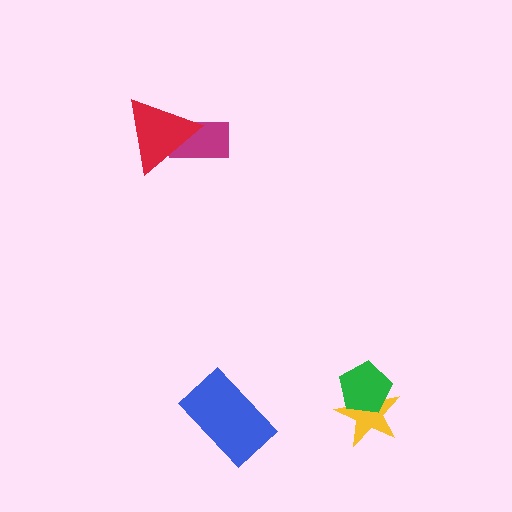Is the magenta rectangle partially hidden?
Yes, it is partially covered by another shape.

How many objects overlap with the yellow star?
1 object overlaps with the yellow star.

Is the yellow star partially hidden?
Yes, it is partially covered by another shape.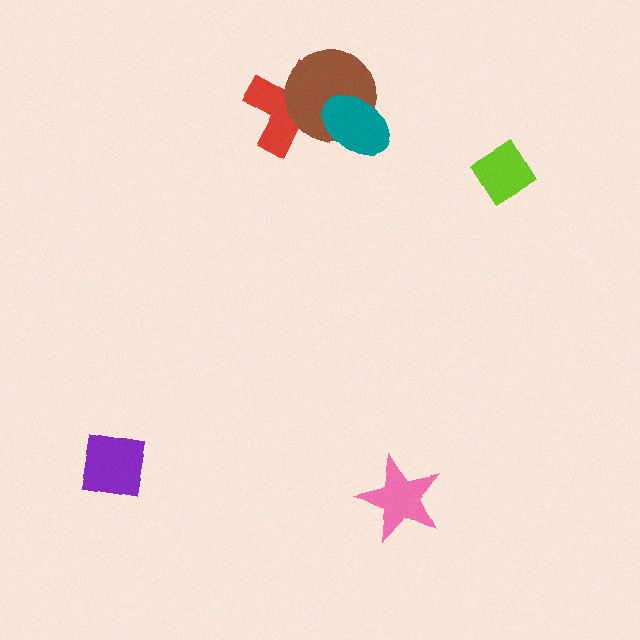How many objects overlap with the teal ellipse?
2 objects overlap with the teal ellipse.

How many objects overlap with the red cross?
2 objects overlap with the red cross.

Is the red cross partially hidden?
Yes, it is partially covered by another shape.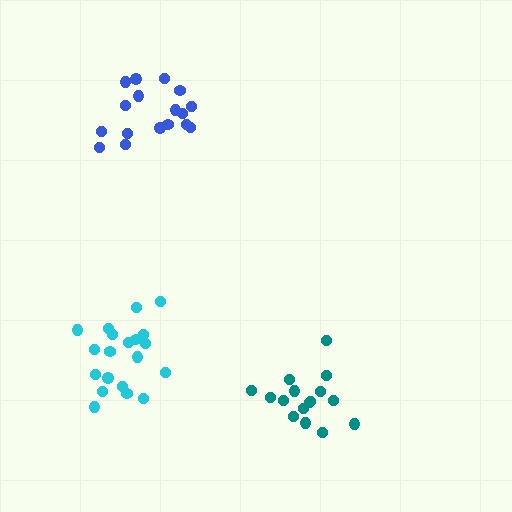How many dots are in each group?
Group 1: 20 dots, Group 2: 16 dots, Group 3: 17 dots (53 total).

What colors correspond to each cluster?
The clusters are colored: cyan, teal, blue.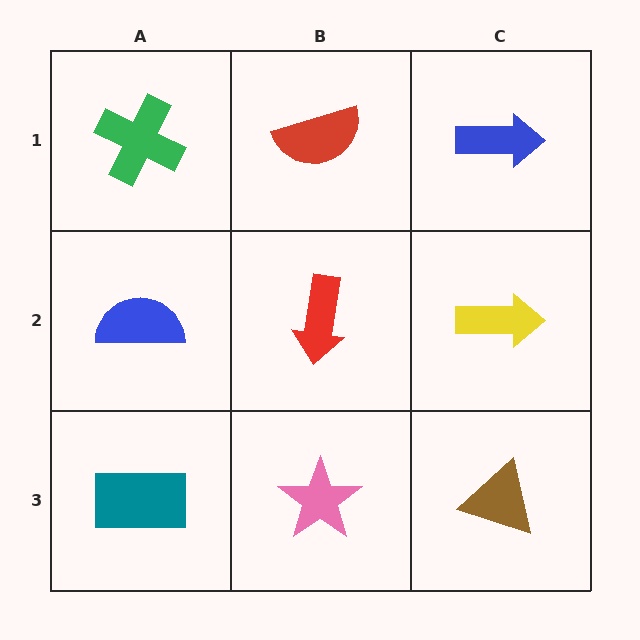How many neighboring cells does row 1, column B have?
3.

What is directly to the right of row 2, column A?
A red arrow.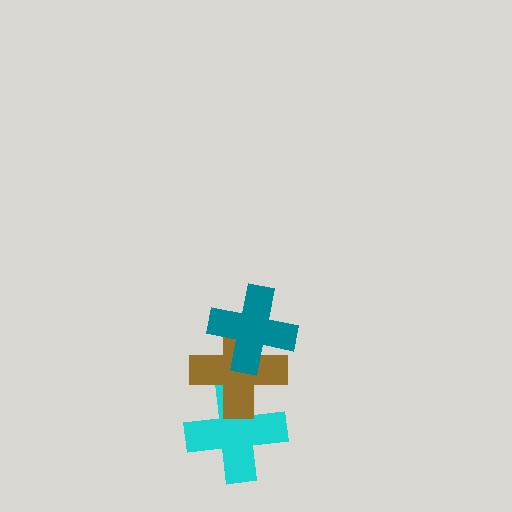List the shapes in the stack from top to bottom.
From top to bottom: the teal cross, the brown cross, the cyan cross.